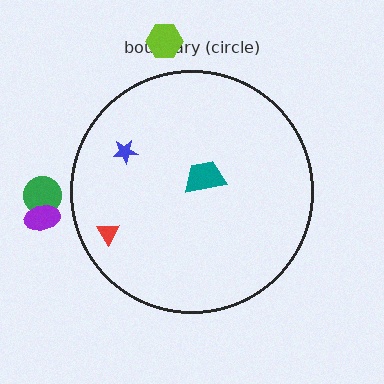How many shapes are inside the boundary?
3 inside, 3 outside.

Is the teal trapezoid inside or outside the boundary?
Inside.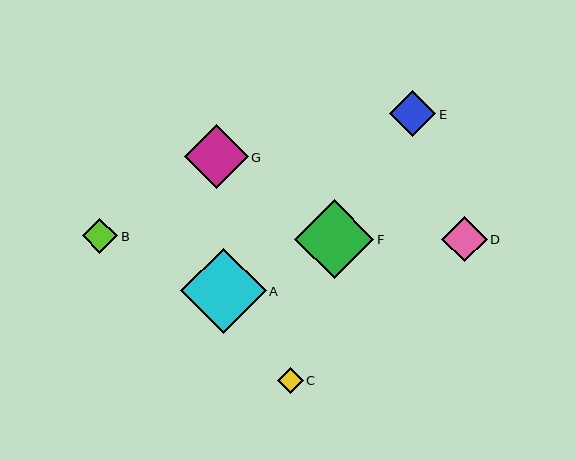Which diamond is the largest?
Diamond A is the largest with a size of approximately 85 pixels.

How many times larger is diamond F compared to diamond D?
Diamond F is approximately 1.8 times the size of diamond D.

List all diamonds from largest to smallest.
From largest to smallest: A, F, G, E, D, B, C.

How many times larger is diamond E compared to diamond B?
Diamond E is approximately 1.3 times the size of diamond B.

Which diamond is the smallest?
Diamond C is the smallest with a size of approximately 26 pixels.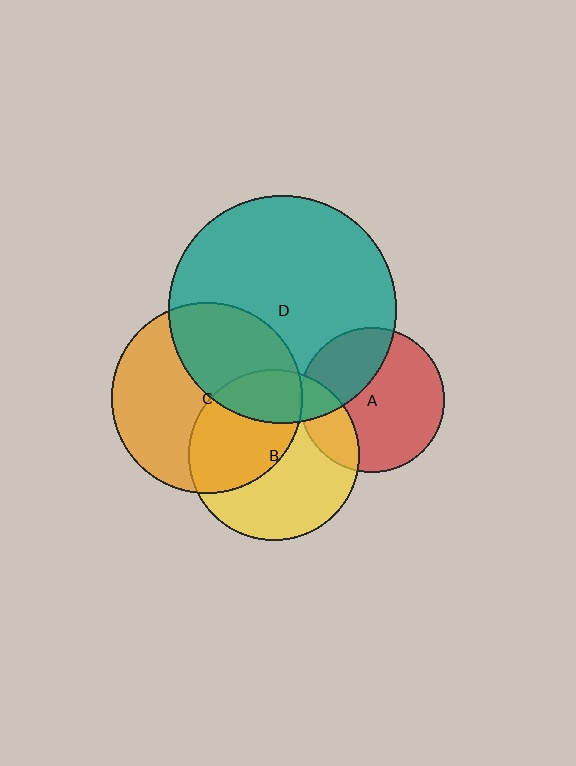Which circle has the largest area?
Circle D (teal).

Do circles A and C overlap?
Yes.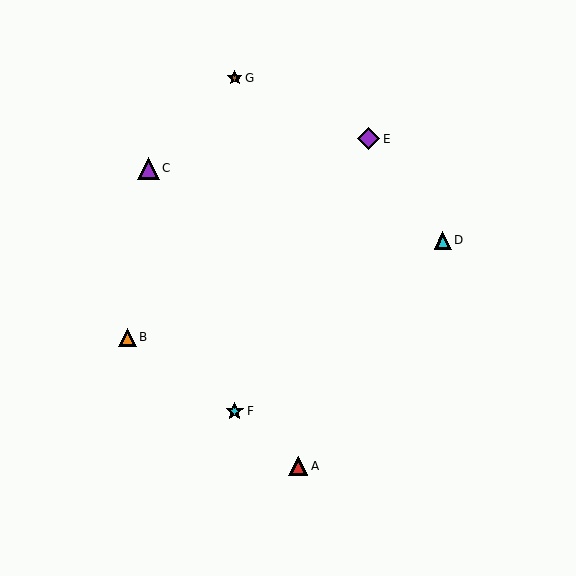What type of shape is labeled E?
Shape E is a purple diamond.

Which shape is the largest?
The purple diamond (labeled E) is the largest.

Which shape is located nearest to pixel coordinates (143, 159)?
The purple triangle (labeled C) at (148, 168) is nearest to that location.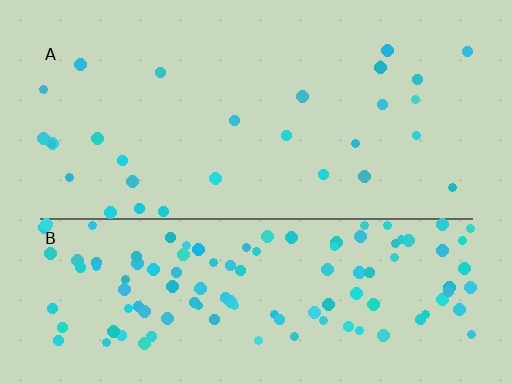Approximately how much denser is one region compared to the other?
Approximately 4.2× — region B over region A.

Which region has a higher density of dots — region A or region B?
B (the bottom).